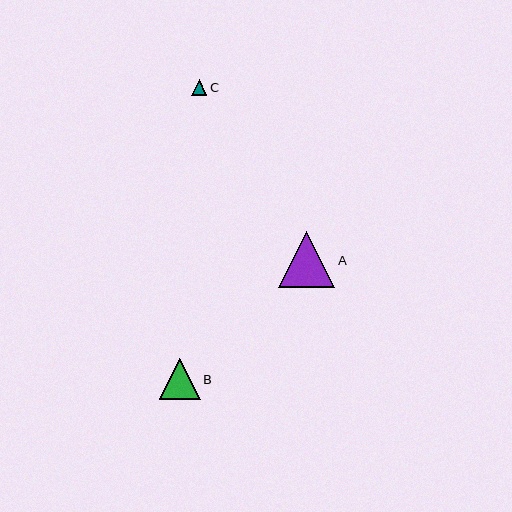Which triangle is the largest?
Triangle A is the largest with a size of approximately 57 pixels.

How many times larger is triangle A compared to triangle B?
Triangle A is approximately 1.4 times the size of triangle B.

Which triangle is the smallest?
Triangle C is the smallest with a size of approximately 15 pixels.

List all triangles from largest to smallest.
From largest to smallest: A, B, C.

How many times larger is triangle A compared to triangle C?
Triangle A is approximately 3.7 times the size of triangle C.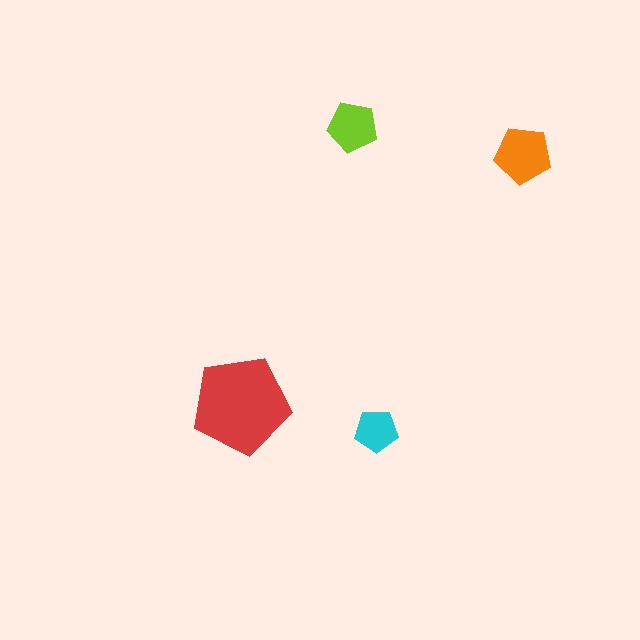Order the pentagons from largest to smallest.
the red one, the orange one, the lime one, the cyan one.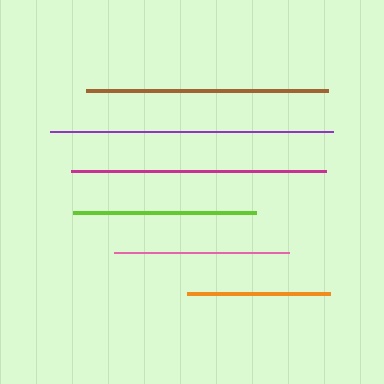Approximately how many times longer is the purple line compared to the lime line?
The purple line is approximately 1.6 times the length of the lime line.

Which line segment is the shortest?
The orange line is the shortest at approximately 143 pixels.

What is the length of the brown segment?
The brown segment is approximately 242 pixels long.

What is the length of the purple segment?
The purple segment is approximately 283 pixels long.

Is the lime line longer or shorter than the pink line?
The lime line is longer than the pink line.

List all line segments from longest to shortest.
From longest to shortest: purple, magenta, brown, lime, pink, orange.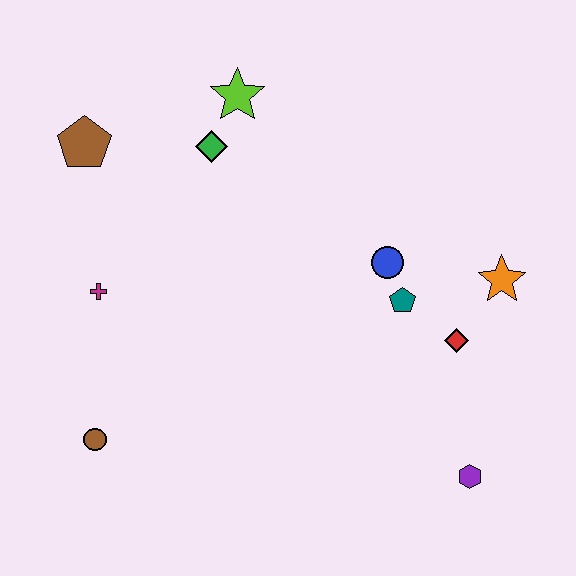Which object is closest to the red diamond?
The teal pentagon is closest to the red diamond.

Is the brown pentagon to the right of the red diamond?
No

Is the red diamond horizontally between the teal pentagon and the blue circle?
No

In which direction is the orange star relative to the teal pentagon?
The orange star is to the right of the teal pentagon.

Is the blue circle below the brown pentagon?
Yes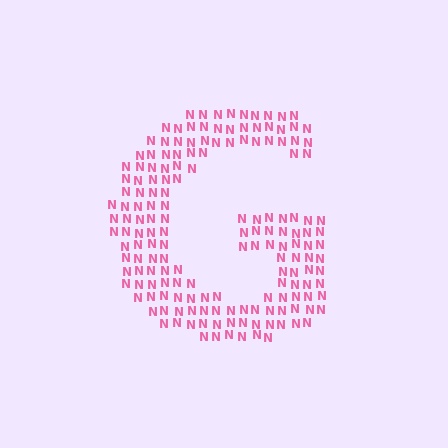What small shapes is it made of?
It is made of small letter N's.